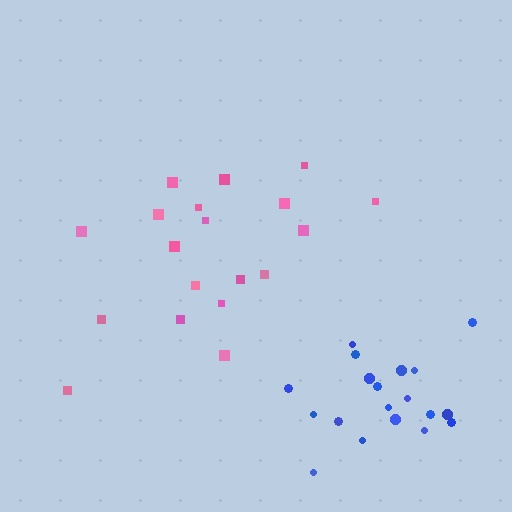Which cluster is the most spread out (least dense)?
Pink.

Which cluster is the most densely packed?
Blue.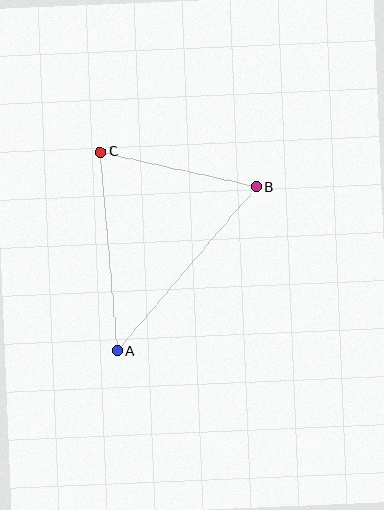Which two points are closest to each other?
Points B and C are closest to each other.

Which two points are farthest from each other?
Points A and B are farthest from each other.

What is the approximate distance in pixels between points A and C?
The distance between A and C is approximately 200 pixels.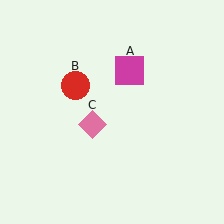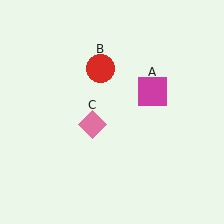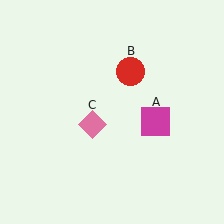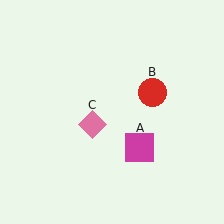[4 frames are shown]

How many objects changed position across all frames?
2 objects changed position: magenta square (object A), red circle (object B).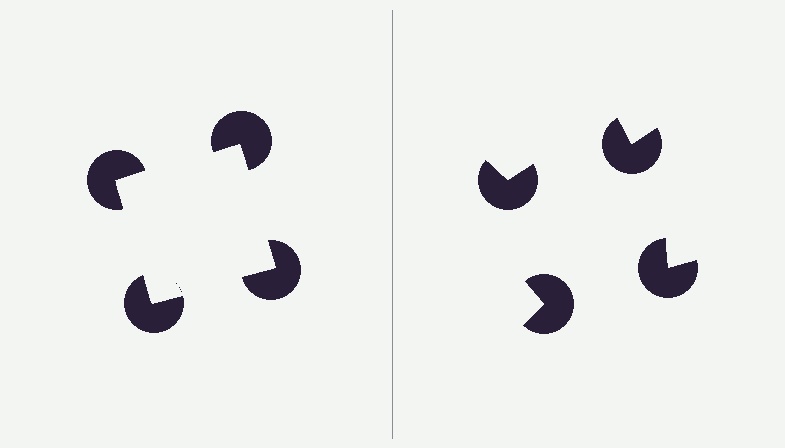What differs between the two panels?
The pac-man discs are positioned identically on both sides; only the wedge orientations differ. On the left they align to a square; on the right they are misaligned.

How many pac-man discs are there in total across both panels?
8 — 4 on each side.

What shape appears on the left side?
An illusory square.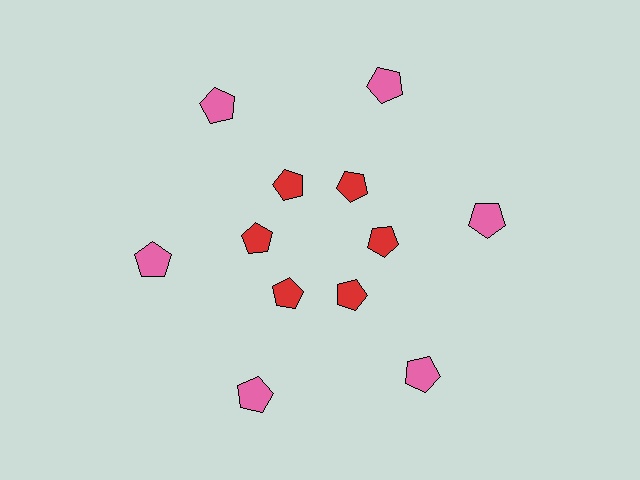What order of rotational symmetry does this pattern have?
This pattern has 6-fold rotational symmetry.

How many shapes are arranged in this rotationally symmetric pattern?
There are 12 shapes, arranged in 6 groups of 2.